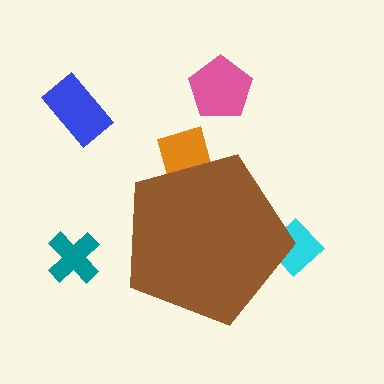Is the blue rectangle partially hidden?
No, the blue rectangle is fully visible.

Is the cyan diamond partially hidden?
Yes, the cyan diamond is partially hidden behind the brown pentagon.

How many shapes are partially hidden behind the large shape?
2 shapes are partially hidden.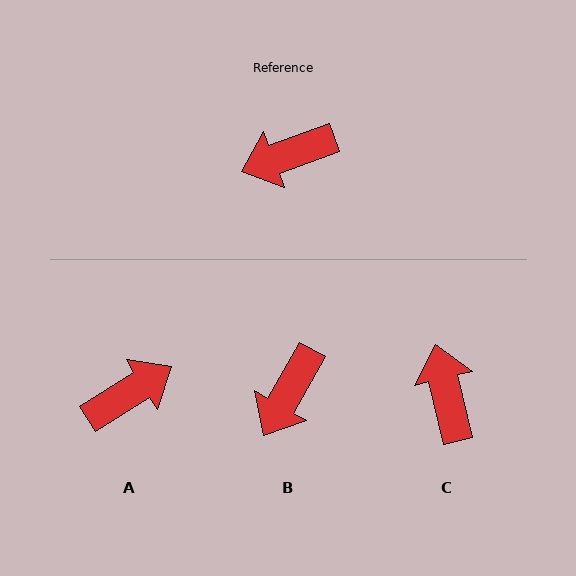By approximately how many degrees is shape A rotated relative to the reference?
Approximately 168 degrees clockwise.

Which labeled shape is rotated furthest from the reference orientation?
A, about 168 degrees away.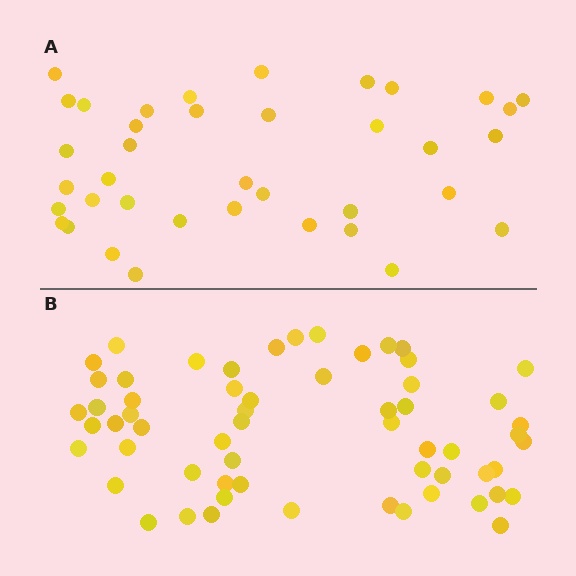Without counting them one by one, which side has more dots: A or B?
Region B (the bottom region) has more dots.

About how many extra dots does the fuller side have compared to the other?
Region B has approximately 20 more dots than region A.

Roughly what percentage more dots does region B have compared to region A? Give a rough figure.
About 60% more.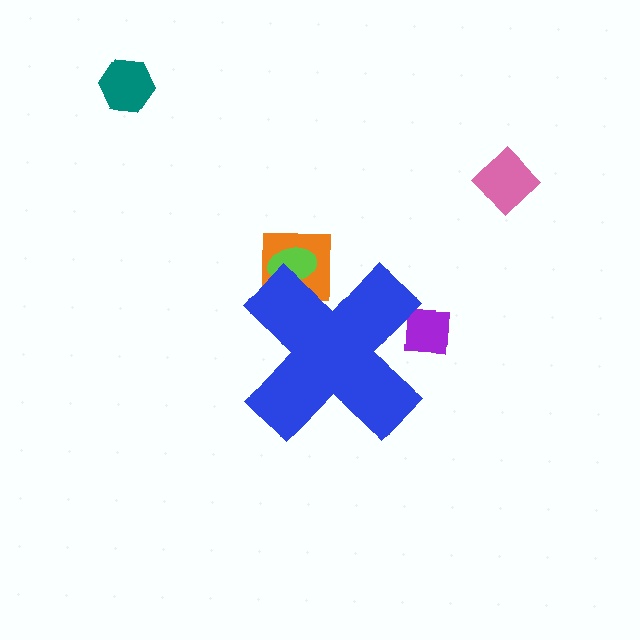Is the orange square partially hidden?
Yes, the orange square is partially hidden behind the blue cross.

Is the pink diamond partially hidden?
No, the pink diamond is fully visible.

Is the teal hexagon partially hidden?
No, the teal hexagon is fully visible.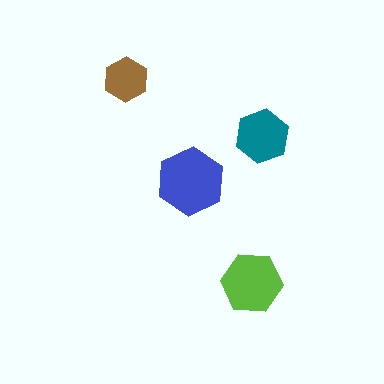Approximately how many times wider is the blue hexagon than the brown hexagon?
About 1.5 times wider.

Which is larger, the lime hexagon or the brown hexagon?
The lime one.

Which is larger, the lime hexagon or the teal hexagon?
The lime one.